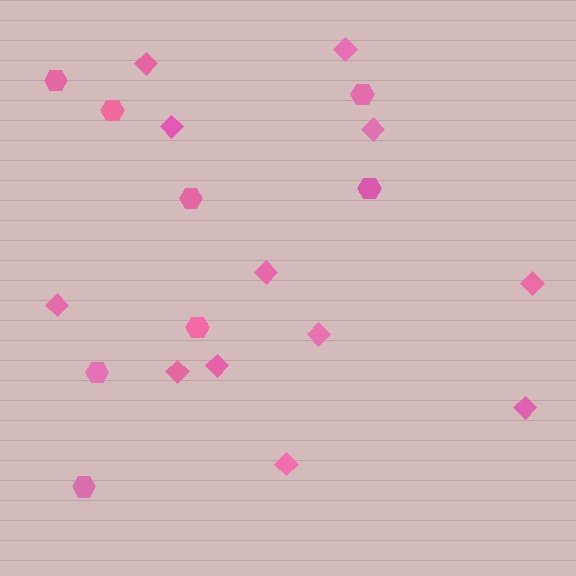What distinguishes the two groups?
There are 2 groups: one group of hexagons (8) and one group of diamonds (12).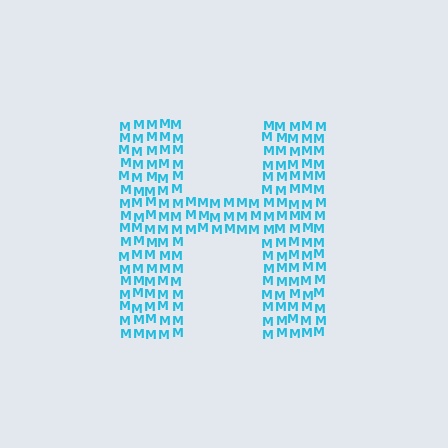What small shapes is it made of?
It is made of small letter M's.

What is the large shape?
The large shape is the letter H.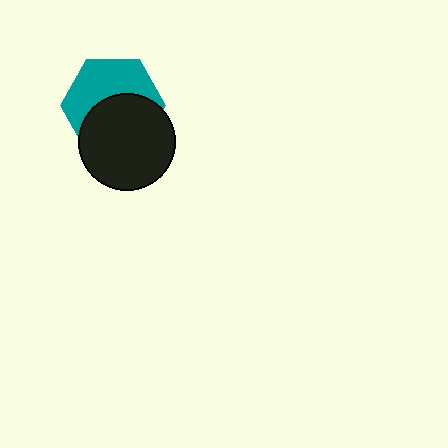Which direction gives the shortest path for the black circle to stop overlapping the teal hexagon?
Moving down gives the shortest separation.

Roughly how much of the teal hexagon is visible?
About half of it is visible (roughly 49%).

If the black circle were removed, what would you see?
You would see the complete teal hexagon.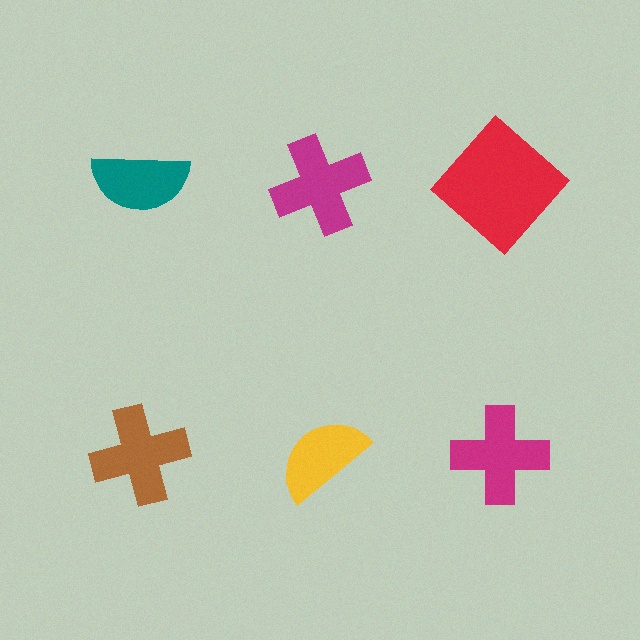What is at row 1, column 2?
A magenta cross.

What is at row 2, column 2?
A yellow semicircle.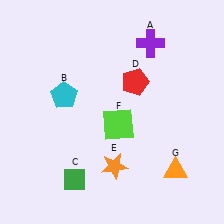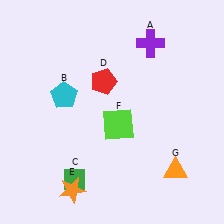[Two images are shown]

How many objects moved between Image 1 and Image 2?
2 objects moved between the two images.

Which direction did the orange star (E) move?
The orange star (E) moved left.